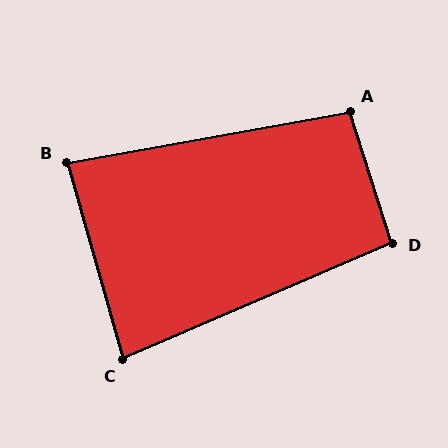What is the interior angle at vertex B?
Approximately 84 degrees (acute).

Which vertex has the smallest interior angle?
C, at approximately 83 degrees.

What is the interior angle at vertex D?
Approximately 96 degrees (obtuse).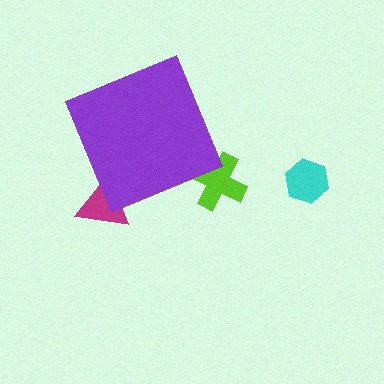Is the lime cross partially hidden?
Yes, the lime cross is partially hidden behind the purple diamond.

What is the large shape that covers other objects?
A purple diamond.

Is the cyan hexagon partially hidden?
No, the cyan hexagon is fully visible.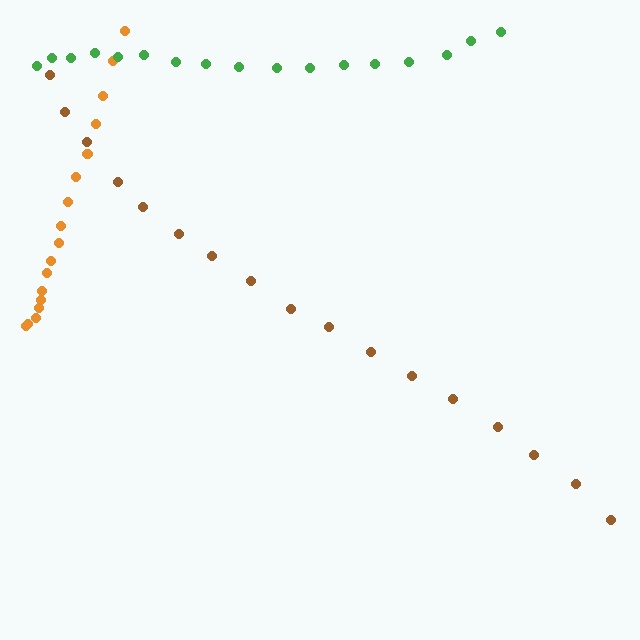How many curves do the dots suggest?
There are 3 distinct paths.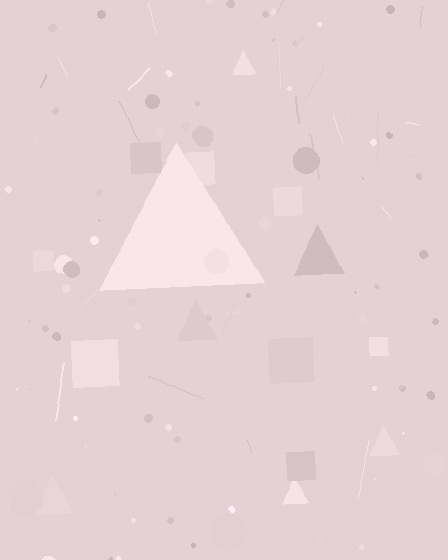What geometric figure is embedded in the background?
A triangle is embedded in the background.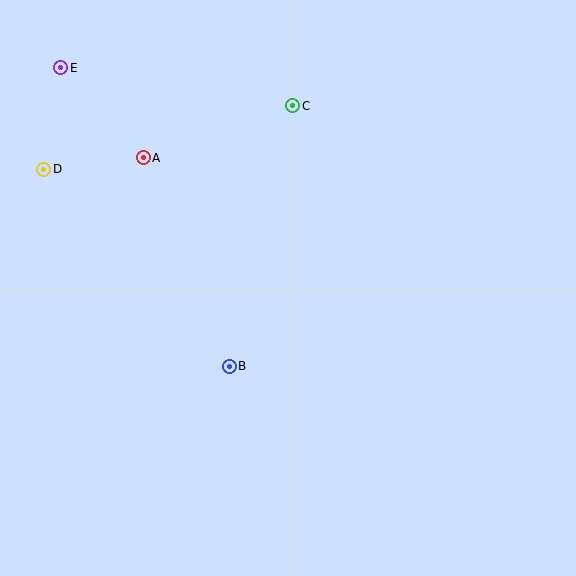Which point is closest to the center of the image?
Point B at (229, 366) is closest to the center.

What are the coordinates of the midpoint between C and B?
The midpoint between C and B is at (261, 236).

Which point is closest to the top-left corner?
Point E is closest to the top-left corner.